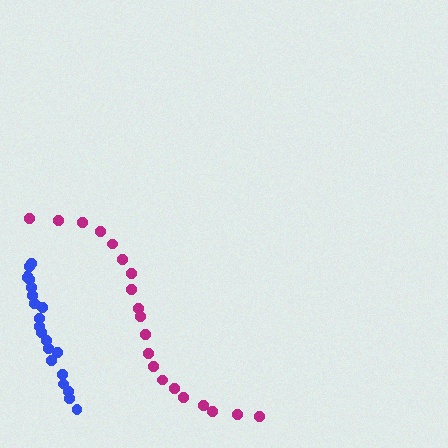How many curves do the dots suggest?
There are 2 distinct paths.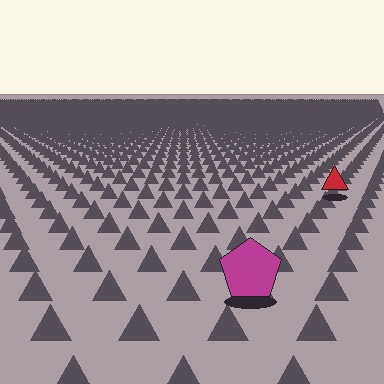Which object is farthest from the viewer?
The red triangle is farthest from the viewer. It appears smaller and the ground texture around it is denser.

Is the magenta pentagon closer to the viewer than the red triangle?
Yes. The magenta pentagon is closer — you can tell from the texture gradient: the ground texture is coarser near it.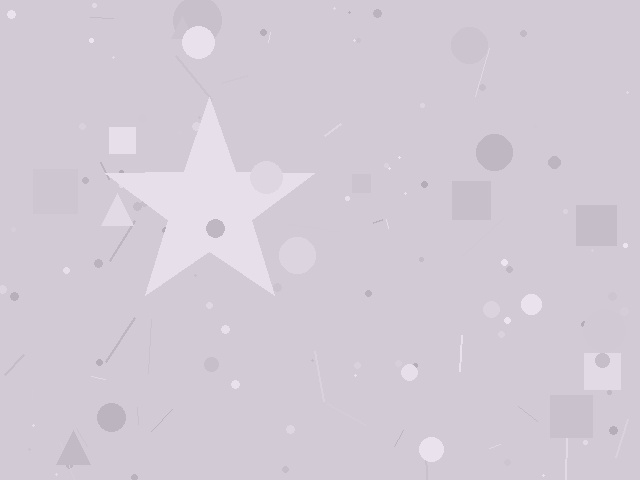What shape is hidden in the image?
A star is hidden in the image.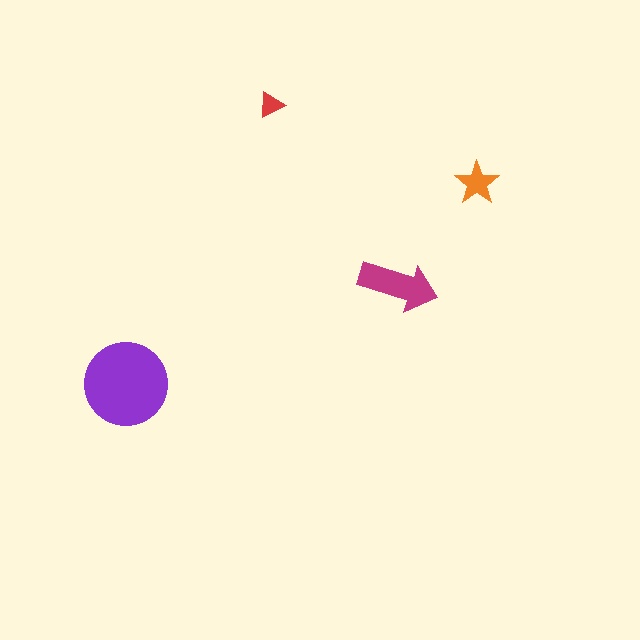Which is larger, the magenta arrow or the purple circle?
The purple circle.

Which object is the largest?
The purple circle.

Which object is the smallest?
The red triangle.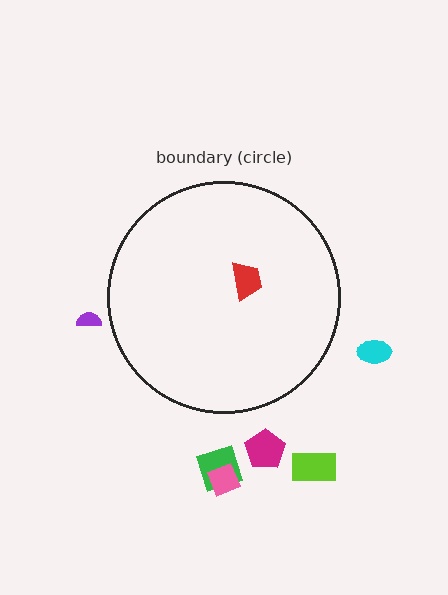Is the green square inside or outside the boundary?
Outside.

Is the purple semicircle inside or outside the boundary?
Outside.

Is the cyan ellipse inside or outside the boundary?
Outside.